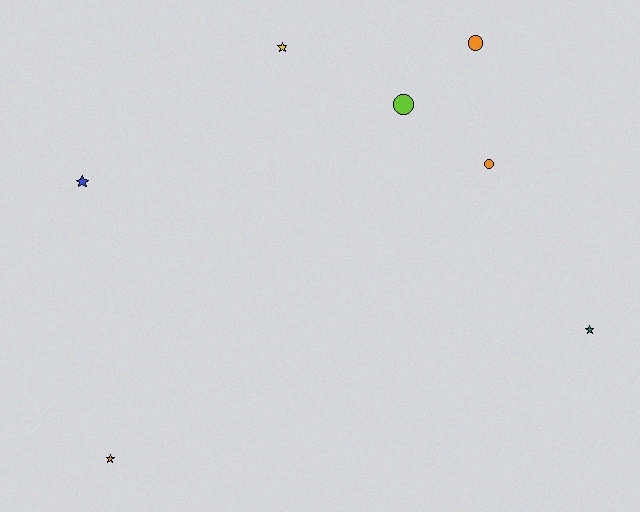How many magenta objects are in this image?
There are no magenta objects.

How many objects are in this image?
There are 7 objects.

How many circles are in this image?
There are 3 circles.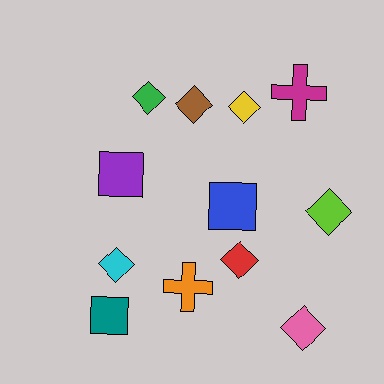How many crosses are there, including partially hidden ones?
There are 2 crosses.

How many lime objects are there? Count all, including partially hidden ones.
There is 1 lime object.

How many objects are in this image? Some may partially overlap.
There are 12 objects.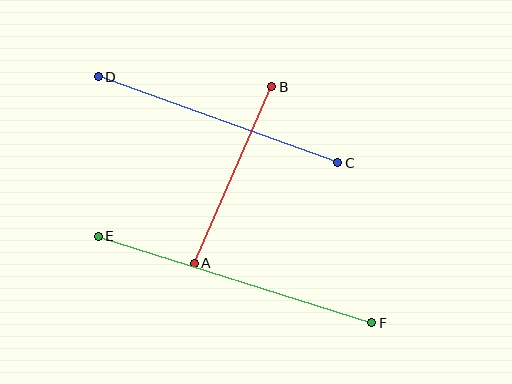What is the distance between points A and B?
The distance is approximately 193 pixels.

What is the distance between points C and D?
The distance is approximately 255 pixels.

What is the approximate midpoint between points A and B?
The midpoint is at approximately (233, 175) pixels.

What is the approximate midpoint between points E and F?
The midpoint is at approximately (235, 280) pixels.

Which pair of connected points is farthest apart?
Points E and F are farthest apart.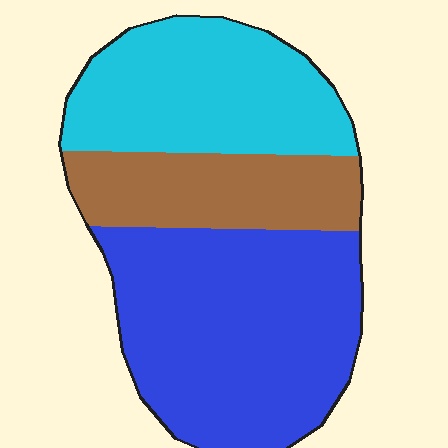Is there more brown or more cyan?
Cyan.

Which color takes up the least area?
Brown, at roughly 20%.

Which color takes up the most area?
Blue, at roughly 45%.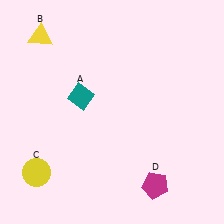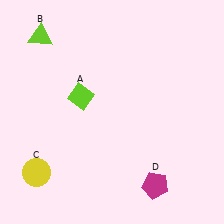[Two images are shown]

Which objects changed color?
A changed from teal to lime. B changed from yellow to lime.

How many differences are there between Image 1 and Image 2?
There are 2 differences between the two images.